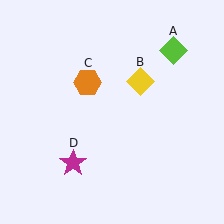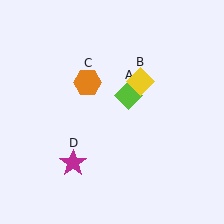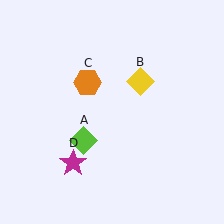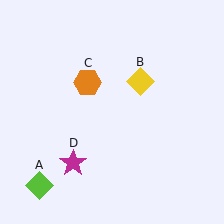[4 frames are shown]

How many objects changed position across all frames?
1 object changed position: lime diamond (object A).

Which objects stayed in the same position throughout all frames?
Yellow diamond (object B) and orange hexagon (object C) and magenta star (object D) remained stationary.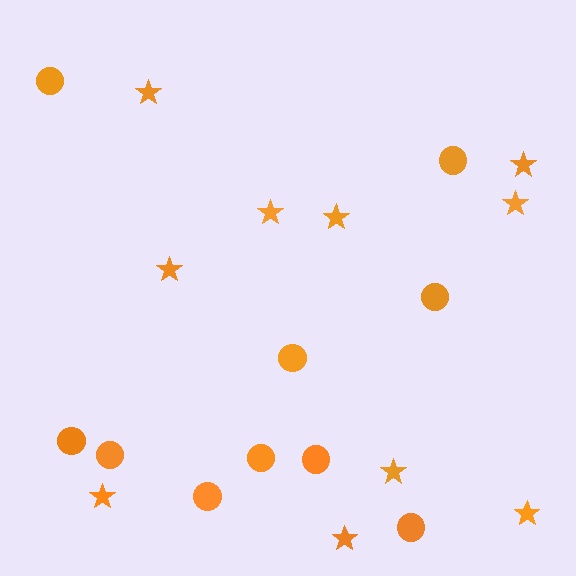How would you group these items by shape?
There are 2 groups: one group of stars (10) and one group of circles (10).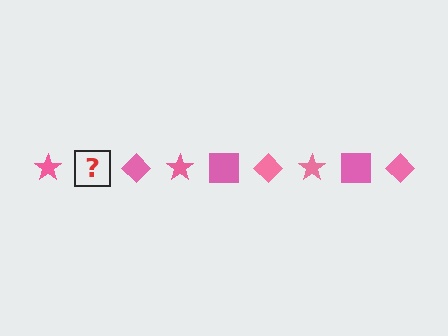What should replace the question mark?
The question mark should be replaced with a pink square.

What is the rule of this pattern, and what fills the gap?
The rule is that the pattern cycles through star, square, diamond shapes in pink. The gap should be filled with a pink square.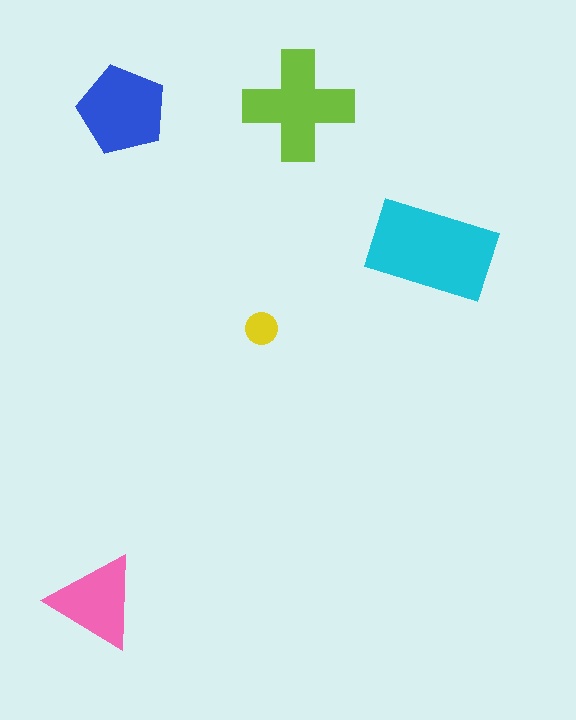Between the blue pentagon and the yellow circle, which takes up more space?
The blue pentagon.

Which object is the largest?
The cyan rectangle.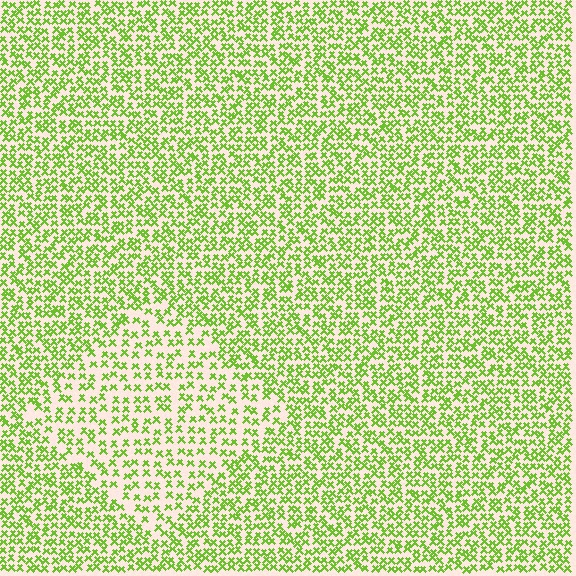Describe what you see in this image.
The image contains small lime elements arranged at two different densities. A diamond-shaped region is visible where the elements are less densely packed than the surrounding area.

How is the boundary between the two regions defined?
The boundary is defined by a change in element density (approximately 1.7x ratio). All elements are the same color, size, and shape.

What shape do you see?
I see a diamond.